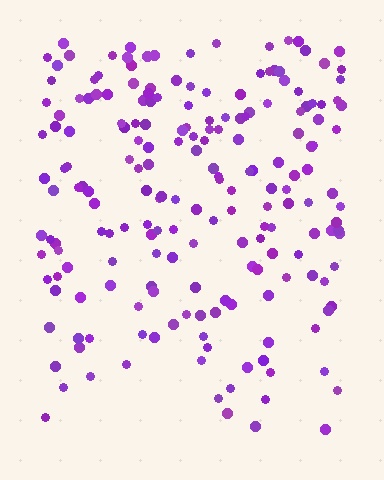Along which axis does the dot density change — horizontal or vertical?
Vertical.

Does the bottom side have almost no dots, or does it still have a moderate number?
Still a moderate number, just noticeably fewer than the top.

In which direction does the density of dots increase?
From bottom to top, with the top side densest.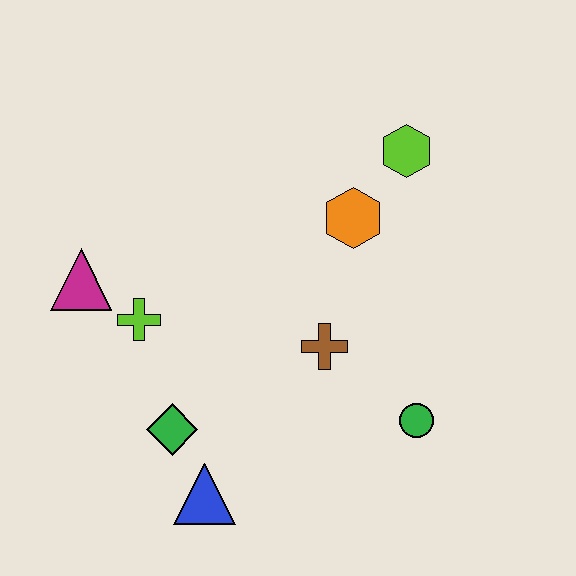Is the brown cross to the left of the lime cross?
No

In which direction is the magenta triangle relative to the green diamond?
The magenta triangle is above the green diamond.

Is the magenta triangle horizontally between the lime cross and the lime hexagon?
No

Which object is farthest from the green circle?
The magenta triangle is farthest from the green circle.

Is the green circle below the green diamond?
No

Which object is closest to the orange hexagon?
The lime hexagon is closest to the orange hexagon.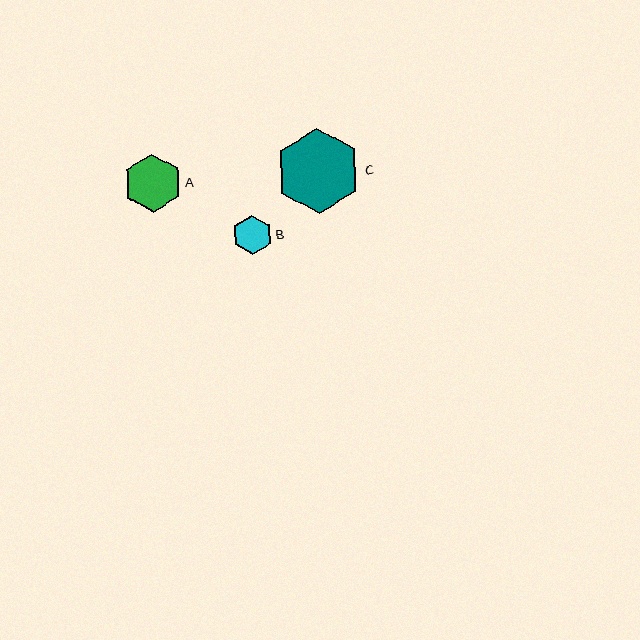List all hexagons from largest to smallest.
From largest to smallest: C, A, B.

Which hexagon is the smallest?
Hexagon B is the smallest with a size of approximately 40 pixels.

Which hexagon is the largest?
Hexagon C is the largest with a size of approximately 85 pixels.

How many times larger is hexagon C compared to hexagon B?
Hexagon C is approximately 2.2 times the size of hexagon B.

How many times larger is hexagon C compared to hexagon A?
Hexagon C is approximately 1.5 times the size of hexagon A.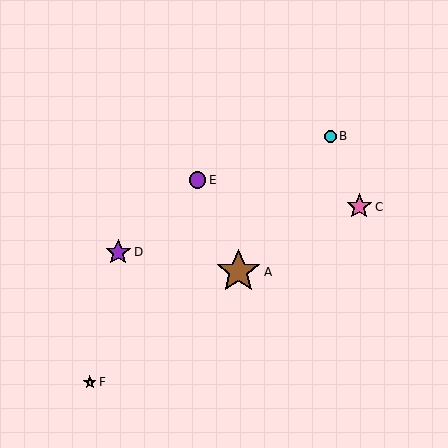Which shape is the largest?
The brown star (labeled A) is the largest.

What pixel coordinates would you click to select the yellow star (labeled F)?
Click at (90, 382) to select the yellow star F.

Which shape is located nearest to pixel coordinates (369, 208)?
The pink star (labeled C) at (359, 207) is nearest to that location.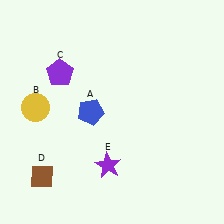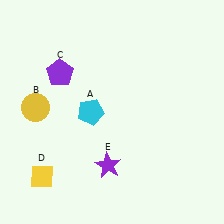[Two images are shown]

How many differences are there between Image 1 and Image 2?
There are 2 differences between the two images.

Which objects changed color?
A changed from blue to cyan. D changed from brown to yellow.